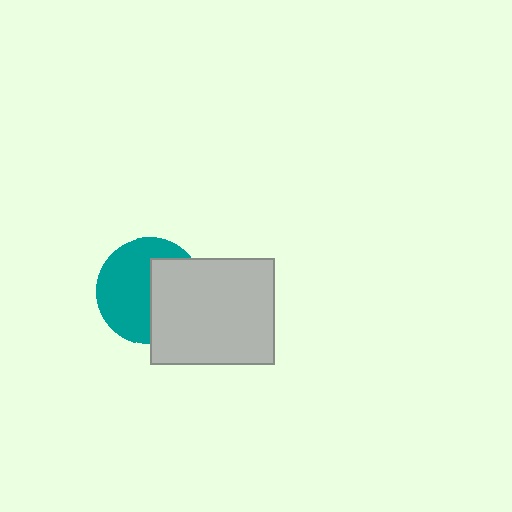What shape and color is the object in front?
The object in front is a light gray rectangle.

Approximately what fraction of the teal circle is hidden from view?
Roughly 43% of the teal circle is hidden behind the light gray rectangle.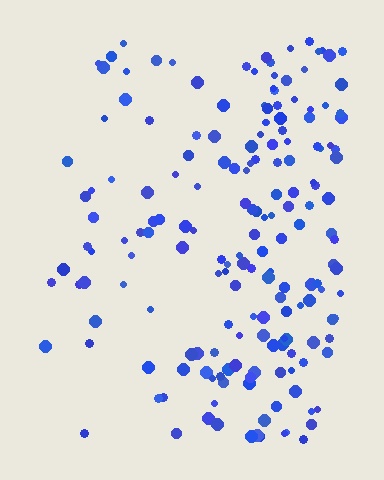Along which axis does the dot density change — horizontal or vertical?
Horizontal.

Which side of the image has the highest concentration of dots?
The right.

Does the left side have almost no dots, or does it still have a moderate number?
Still a moderate number, just noticeably fewer than the right.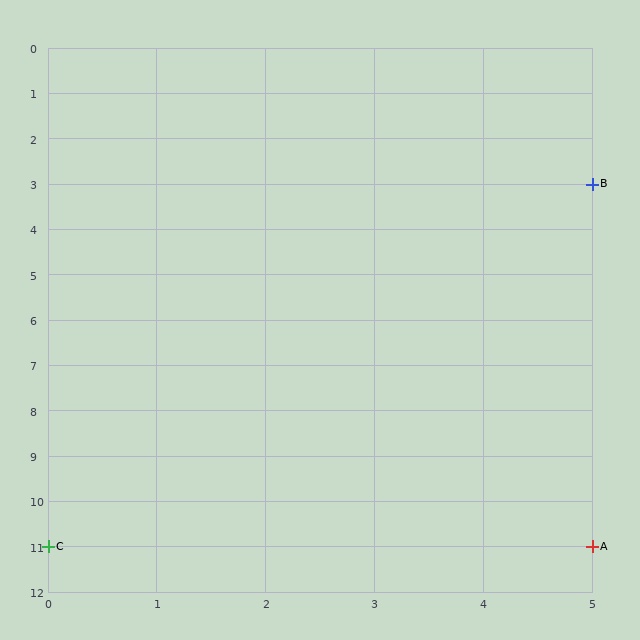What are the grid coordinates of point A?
Point A is at grid coordinates (5, 11).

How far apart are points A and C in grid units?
Points A and C are 5 columns apart.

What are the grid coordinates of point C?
Point C is at grid coordinates (0, 11).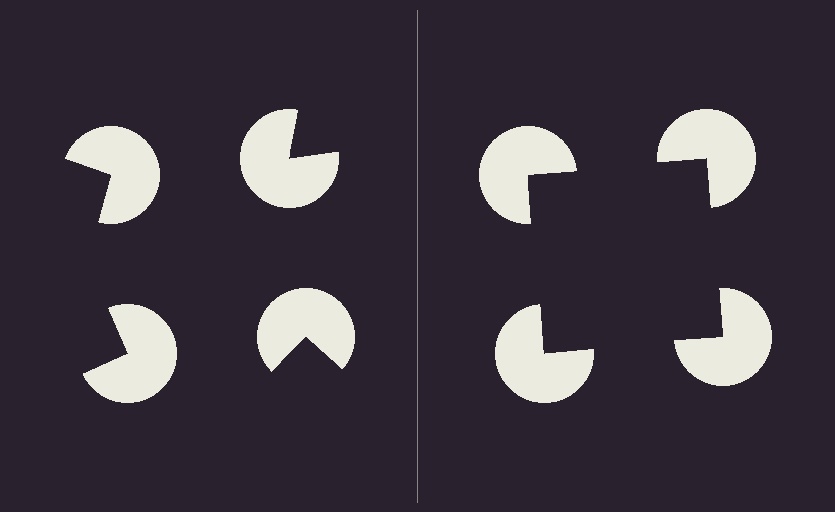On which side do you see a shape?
An illusory square appears on the right side. On the left side the wedge cuts are rotated, so no coherent shape forms.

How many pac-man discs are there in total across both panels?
8 — 4 on each side.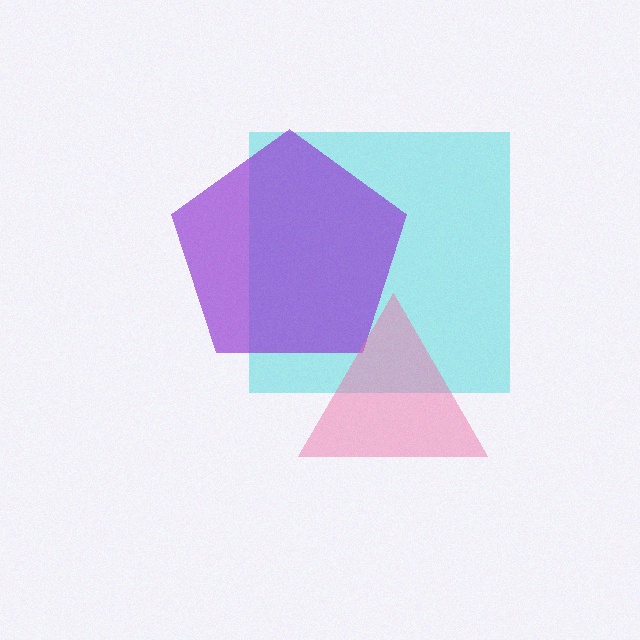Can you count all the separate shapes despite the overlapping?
Yes, there are 3 separate shapes.